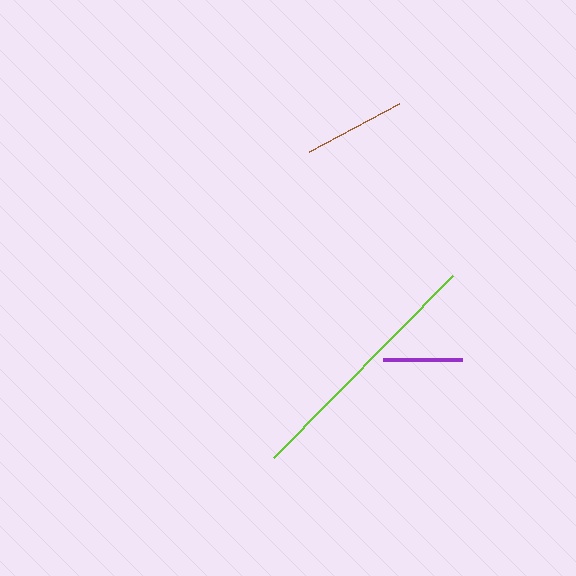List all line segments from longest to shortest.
From longest to shortest: lime, brown, purple.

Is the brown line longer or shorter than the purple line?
The brown line is longer than the purple line.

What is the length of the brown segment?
The brown segment is approximately 102 pixels long.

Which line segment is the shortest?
The purple line is the shortest at approximately 79 pixels.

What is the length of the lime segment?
The lime segment is approximately 255 pixels long.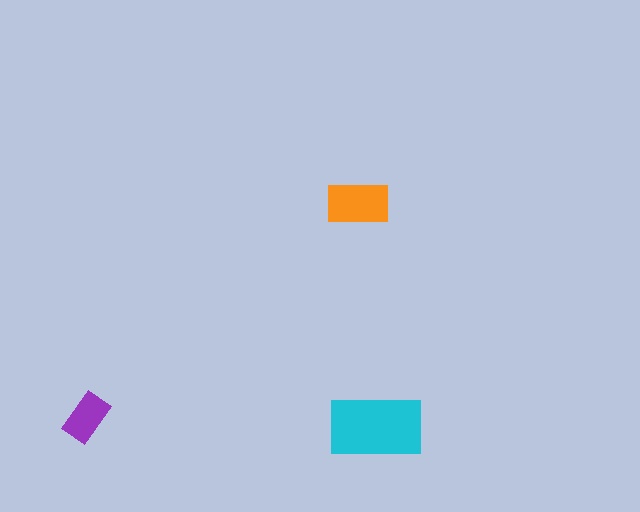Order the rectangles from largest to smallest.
the cyan one, the orange one, the purple one.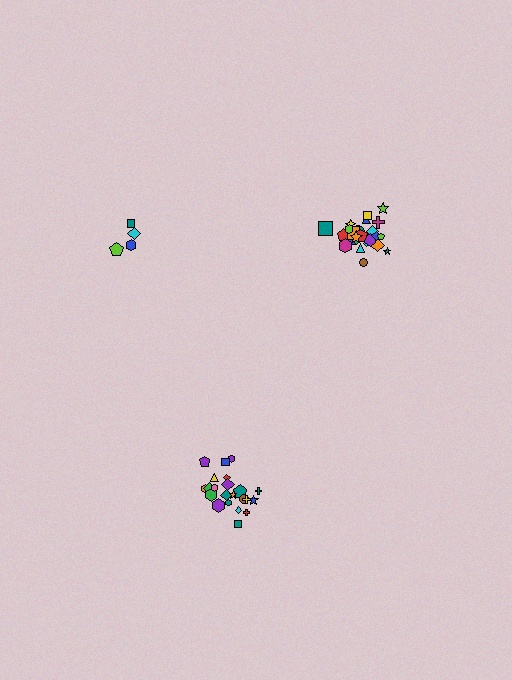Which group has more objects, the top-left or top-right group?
The top-right group.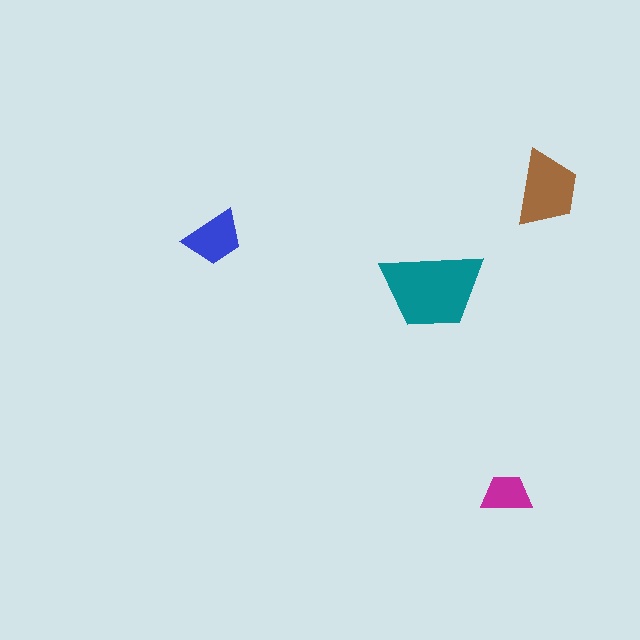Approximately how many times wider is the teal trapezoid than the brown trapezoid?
About 1.5 times wider.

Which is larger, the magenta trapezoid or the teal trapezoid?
The teal one.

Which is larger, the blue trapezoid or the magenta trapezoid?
The blue one.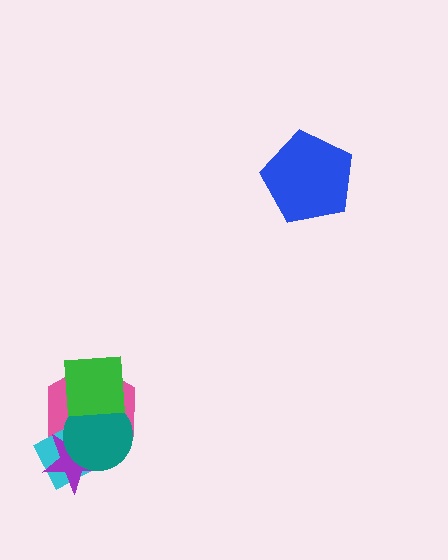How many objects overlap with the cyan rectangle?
4 objects overlap with the cyan rectangle.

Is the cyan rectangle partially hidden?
Yes, it is partially covered by another shape.